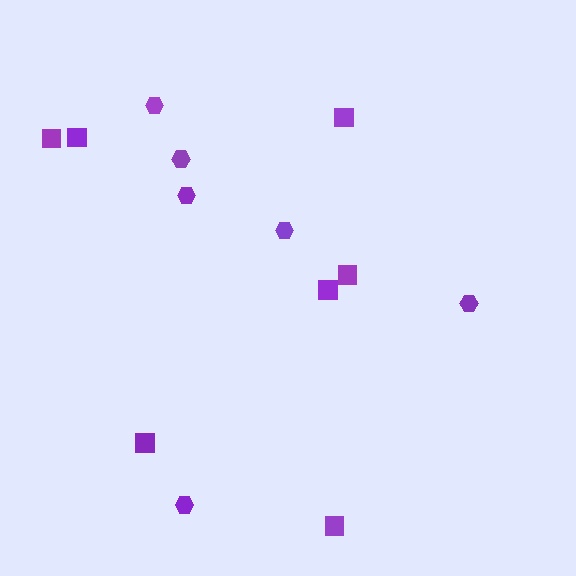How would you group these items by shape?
There are 2 groups: one group of squares (7) and one group of hexagons (6).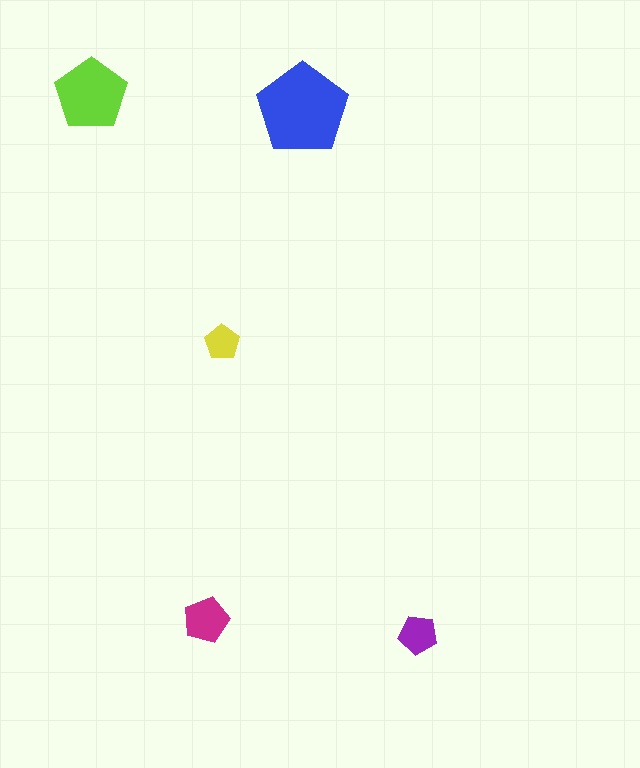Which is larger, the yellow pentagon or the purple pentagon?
The purple one.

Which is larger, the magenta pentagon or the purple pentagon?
The magenta one.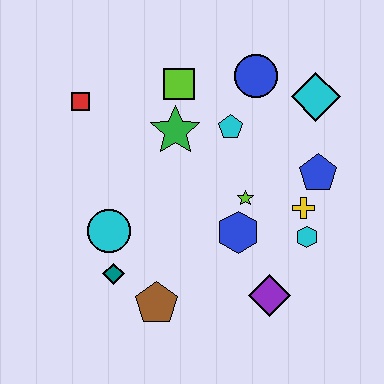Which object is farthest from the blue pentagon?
The red square is farthest from the blue pentagon.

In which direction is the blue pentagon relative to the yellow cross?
The blue pentagon is above the yellow cross.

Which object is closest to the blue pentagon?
The yellow cross is closest to the blue pentagon.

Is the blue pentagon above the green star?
No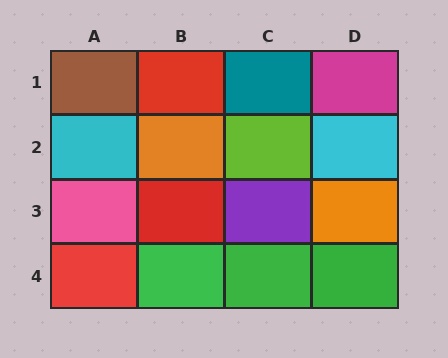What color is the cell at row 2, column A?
Cyan.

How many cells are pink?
1 cell is pink.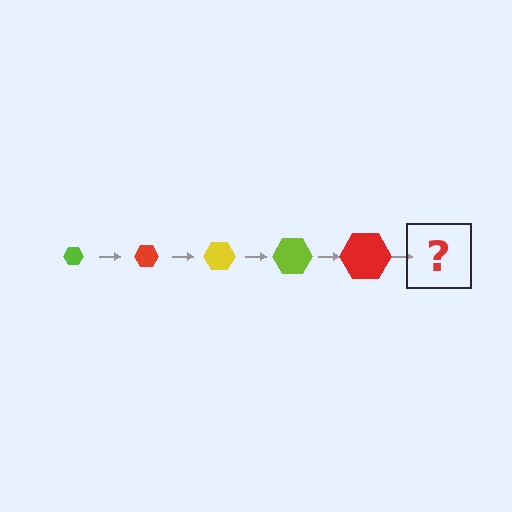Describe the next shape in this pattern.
It should be a yellow hexagon, larger than the previous one.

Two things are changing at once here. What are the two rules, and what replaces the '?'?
The two rules are that the hexagon grows larger each step and the color cycles through lime, red, and yellow. The '?' should be a yellow hexagon, larger than the previous one.